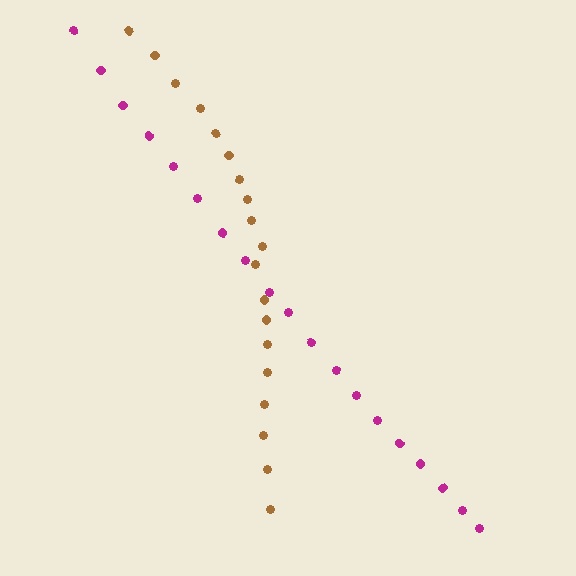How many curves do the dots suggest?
There are 2 distinct paths.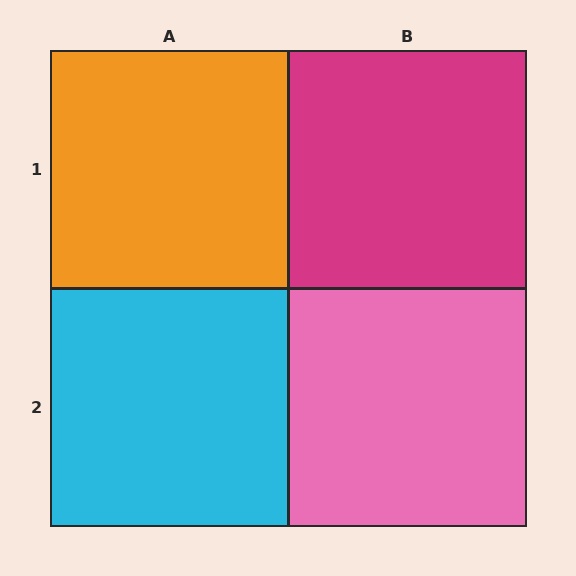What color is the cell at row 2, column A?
Cyan.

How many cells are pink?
1 cell is pink.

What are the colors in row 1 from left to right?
Orange, magenta.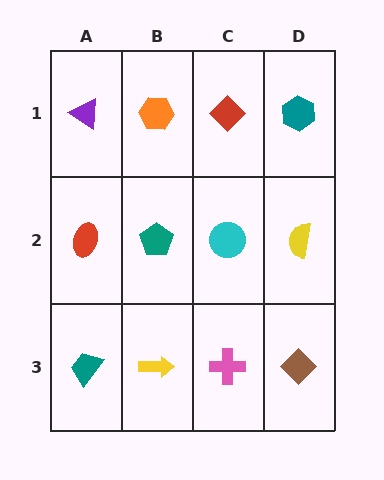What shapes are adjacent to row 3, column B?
A teal pentagon (row 2, column B), a teal trapezoid (row 3, column A), a pink cross (row 3, column C).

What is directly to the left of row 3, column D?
A pink cross.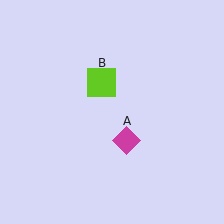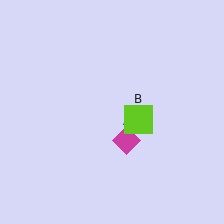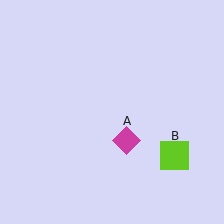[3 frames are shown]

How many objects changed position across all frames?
1 object changed position: lime square (object B).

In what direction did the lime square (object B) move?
The lime square (object B) moved down and to the right.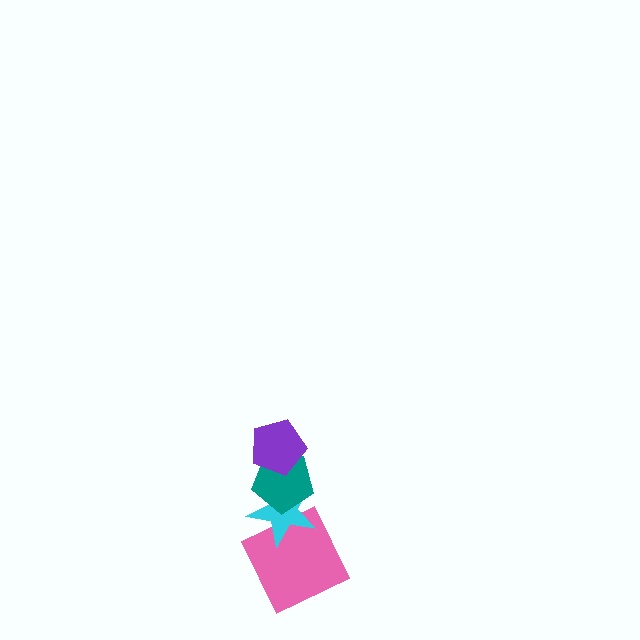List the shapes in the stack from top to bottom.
From top to bottom: the purple pentagon, the teal pentagon, the cyan star, the pink square.